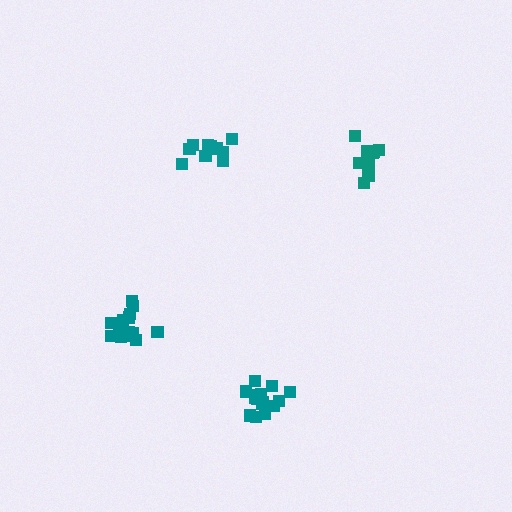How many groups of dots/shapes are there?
There are 4 groups.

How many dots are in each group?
Group 1: 12 dots, Group 2: 16 dots, Group 3: 12 dots, Group 4: 16 dots (56 total).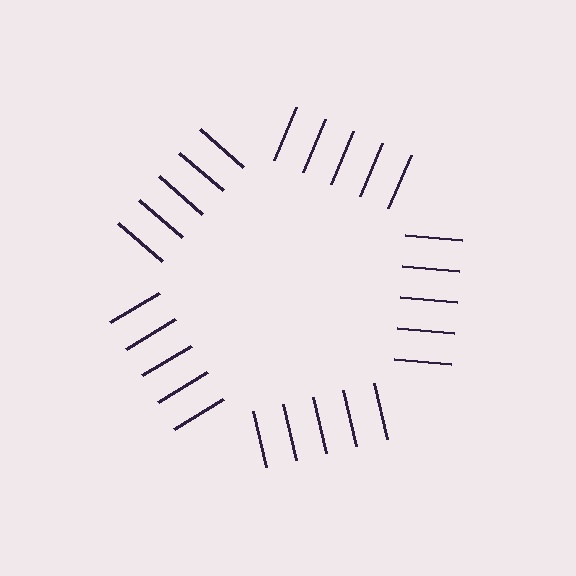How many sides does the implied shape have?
5 sides — the line-ends trace a pentagon.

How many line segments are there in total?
25 — 5 along each of the 5 edges.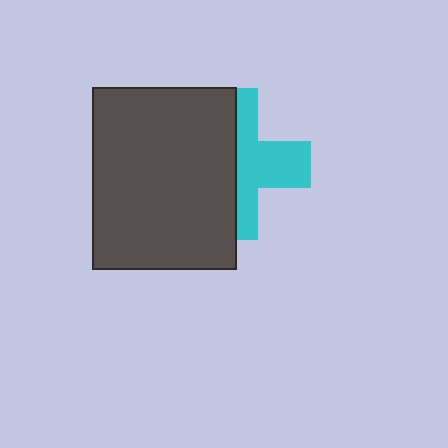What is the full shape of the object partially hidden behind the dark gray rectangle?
The partially hidden object is a cyan cross.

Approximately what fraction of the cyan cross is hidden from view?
Roughly 53% of the cyan cross is hidden behind the dark gray rectangle.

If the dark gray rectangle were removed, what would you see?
You would see the complete cyan cross.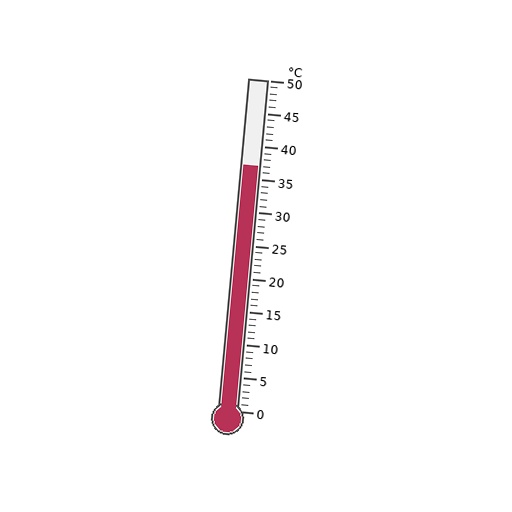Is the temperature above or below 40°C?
The temperature is below 40°C.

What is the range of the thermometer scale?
The thermometer scale ranges from 0°C to 50°C.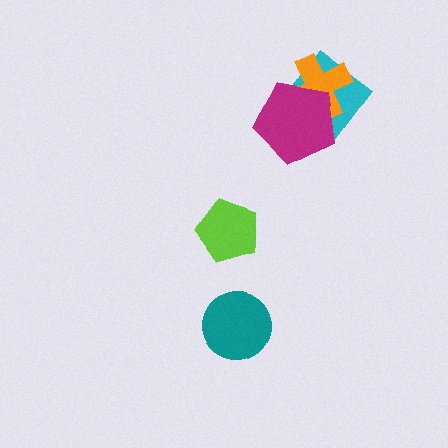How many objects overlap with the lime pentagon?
0 objects overlap with the lime pentagon.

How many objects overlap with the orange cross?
2 objects overlap with the orange cross.